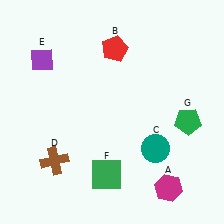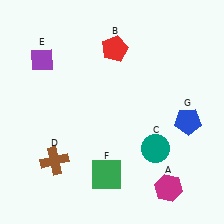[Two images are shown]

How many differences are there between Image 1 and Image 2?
There is 1 difference between the two images.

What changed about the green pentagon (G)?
In Image 1, G is green. In Image 2, it changed to blue.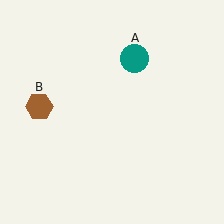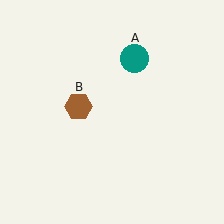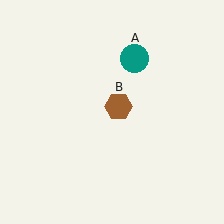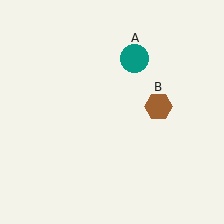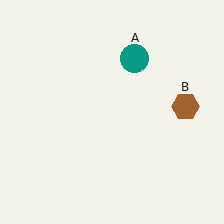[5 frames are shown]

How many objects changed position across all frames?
1 object changed position: brown hexagon (object B).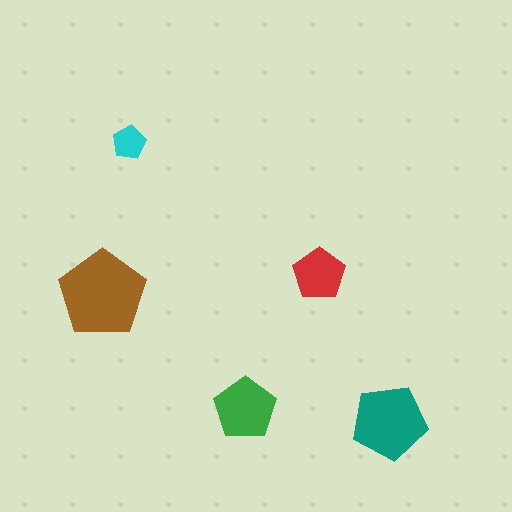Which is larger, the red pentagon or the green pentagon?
The green one.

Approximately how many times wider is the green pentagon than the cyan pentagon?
About 2 times wider.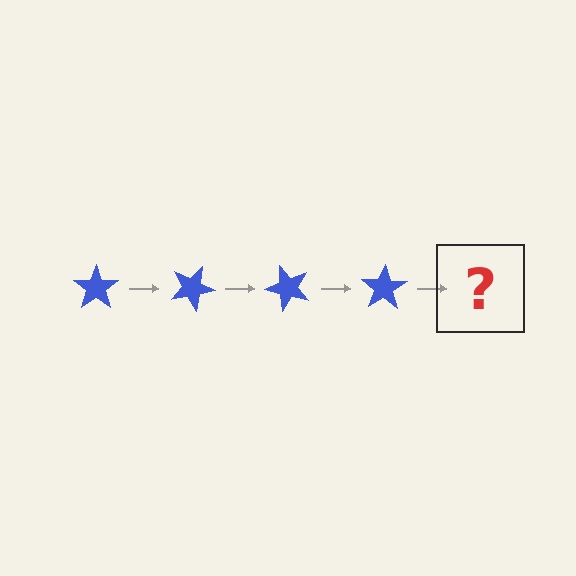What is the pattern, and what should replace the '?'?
The pattern is that the star rotates 25 degrees each step. The '?' should be a blue star rotated 100 degrees.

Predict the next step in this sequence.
The next step is a blue star rotated 100 degrees.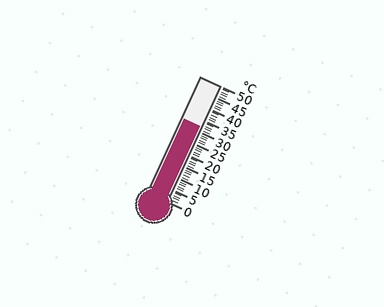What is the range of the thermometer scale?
The thermometer scale ranges from 0°C to 50°C.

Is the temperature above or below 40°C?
The temperature is below 40°C.